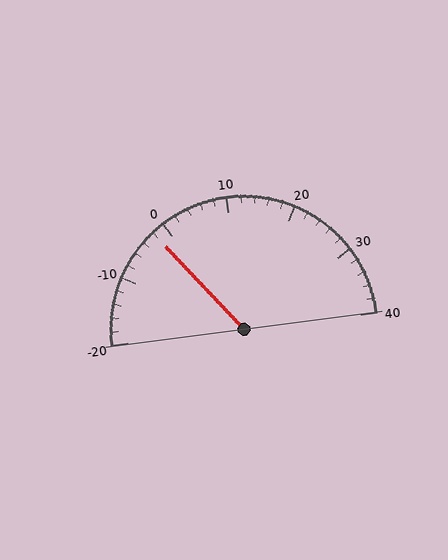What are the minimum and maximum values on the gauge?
The gauge ranges from -20 to 40.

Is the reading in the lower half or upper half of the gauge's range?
The reading is in the lower half of the range (-20 to 40).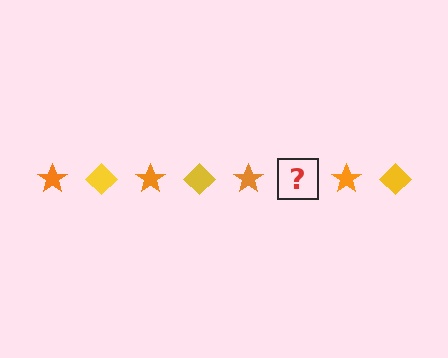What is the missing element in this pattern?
The missing element is a yellow diamond.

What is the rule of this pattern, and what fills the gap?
The rule is that the pattern alternates between orange star and yellow diamond. The gap should be filled with a yellow diamond.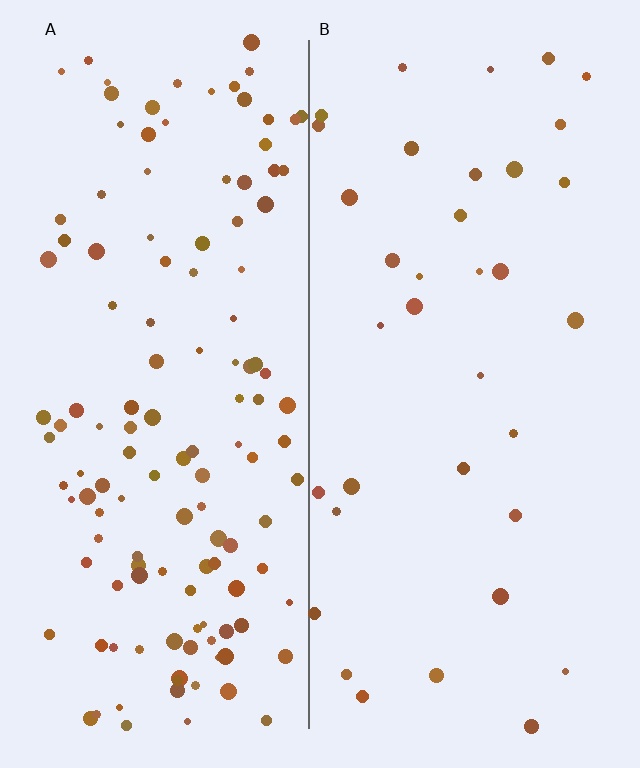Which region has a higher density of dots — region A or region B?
A (the left).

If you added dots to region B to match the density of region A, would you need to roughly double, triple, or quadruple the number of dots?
Approximately quadruple.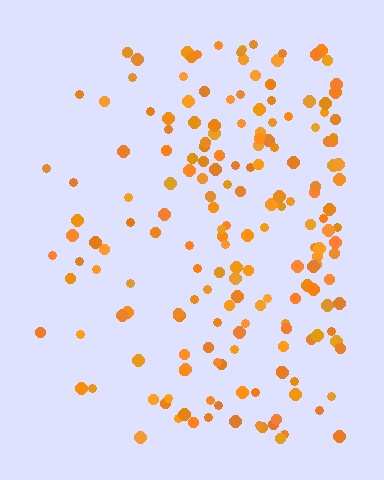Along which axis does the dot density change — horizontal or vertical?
Horizontal.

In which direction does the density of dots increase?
From left to right, with the right side densest.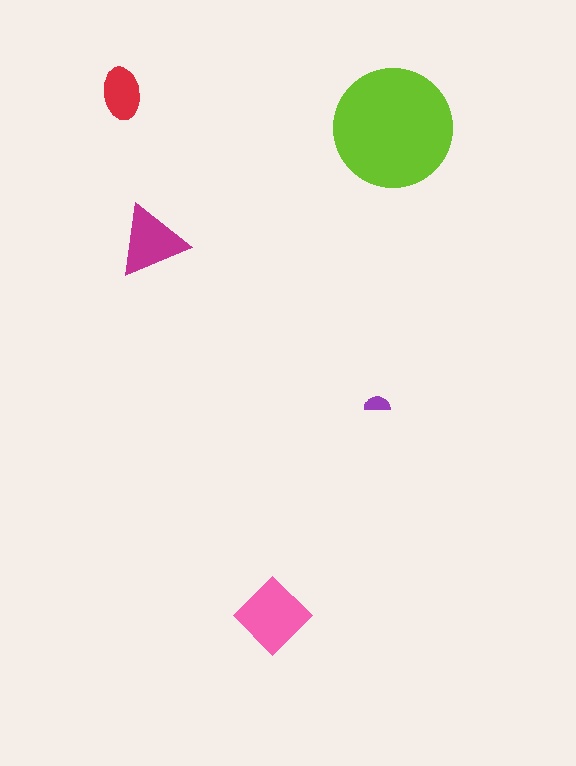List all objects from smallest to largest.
The purple semicircle, the red ellipse, the magenta triangle, the pink diamond, the lime circle.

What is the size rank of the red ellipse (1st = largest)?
4th.